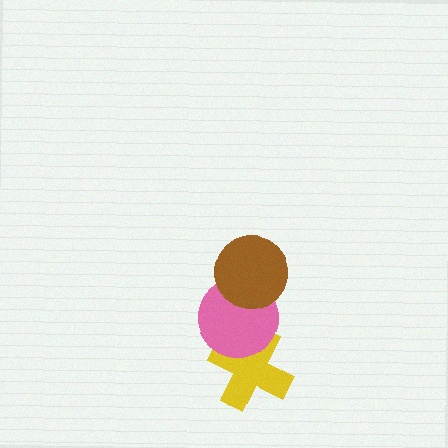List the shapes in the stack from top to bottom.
From top to bottom: the brown circle, the pink circle, the yellow cross.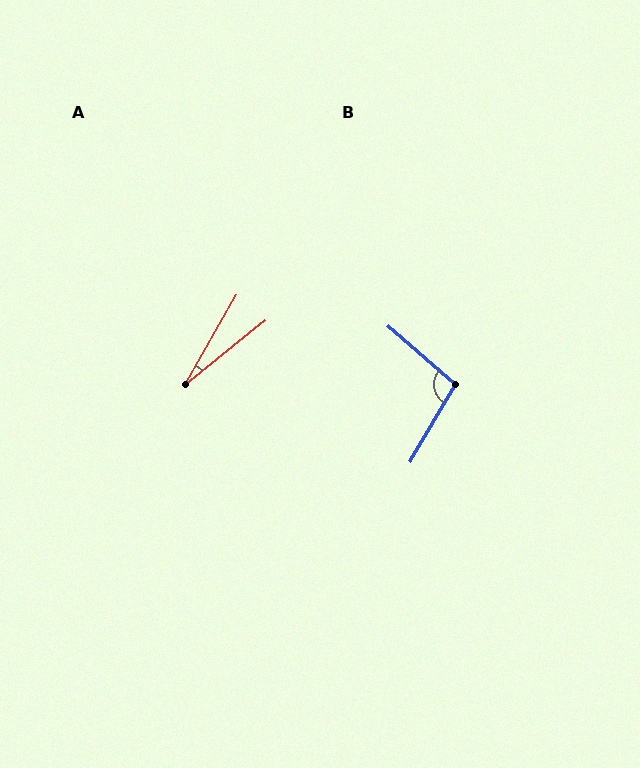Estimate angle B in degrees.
Approximately 101 degrees.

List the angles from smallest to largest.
A (21°), B (101°).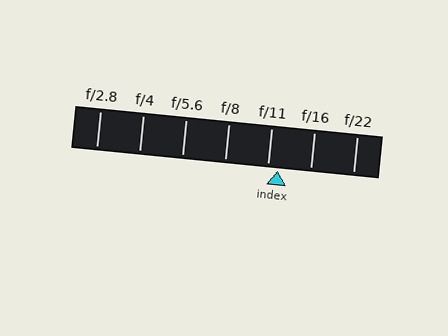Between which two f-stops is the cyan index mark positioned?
The index mark is between f/11 and f/16.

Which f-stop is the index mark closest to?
The index mark is closest to f/11.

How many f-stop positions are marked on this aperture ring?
There are 7 f-stop positions marked.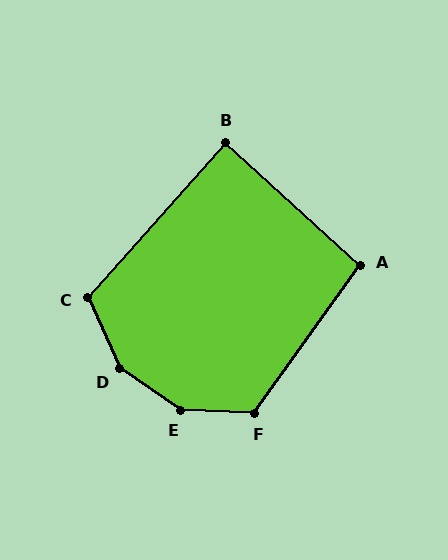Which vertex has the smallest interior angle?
B, at approximately 89 degrees.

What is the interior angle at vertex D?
Approximately 148 degrees (obtuse).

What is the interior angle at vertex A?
Approximately 97 degrees (obtuse).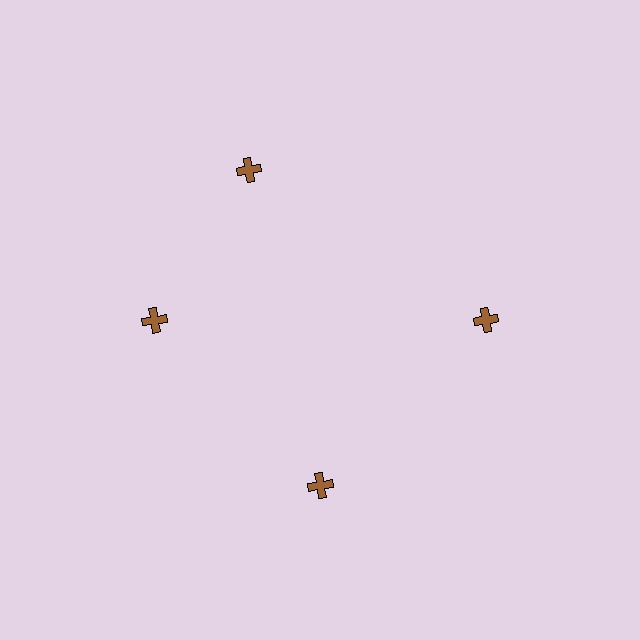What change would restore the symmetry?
The symmetry would be restored by rotating it back into even spacing with its neighbors so that all 4 crosses sit at equal angles and equal distance from the center.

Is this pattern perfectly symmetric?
No. The 4 brown crosses are arranged in a ring, but one element near the 12 o'clock position is rotated out of alignment along the ring, breaking the 4-fold rotational symmetry.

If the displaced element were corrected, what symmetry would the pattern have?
It would have 4-fold rotational symmetry — the pattern would map onto itself every 90 degrees.